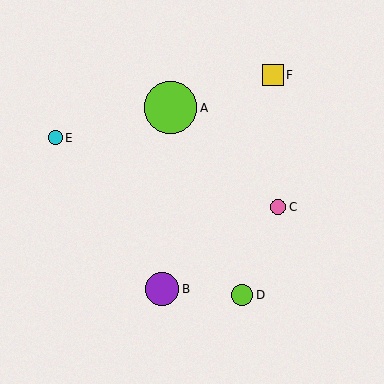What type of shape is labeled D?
Shape D is a lime circle.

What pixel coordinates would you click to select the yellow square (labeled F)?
Click at (273, 75) to select the yellow square F.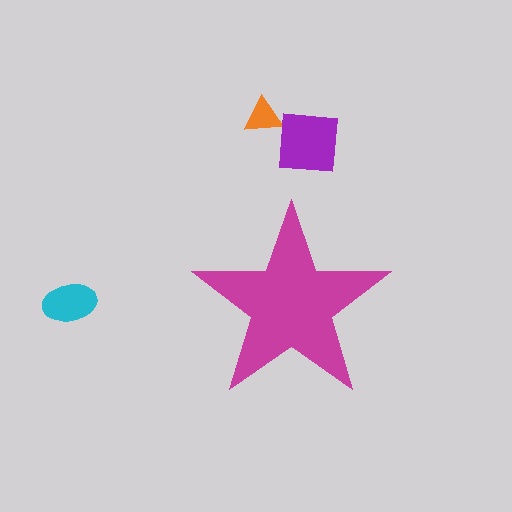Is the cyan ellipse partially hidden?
No, the cyan ellipse is fully visible.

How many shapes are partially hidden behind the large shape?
0 shapes are partially hidden.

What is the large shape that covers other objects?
A magenta star.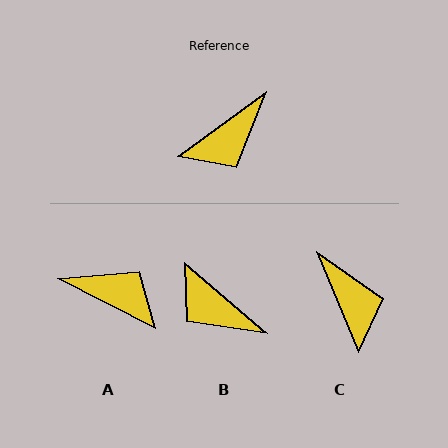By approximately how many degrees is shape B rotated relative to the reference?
Approximately 77 degrees clockwise.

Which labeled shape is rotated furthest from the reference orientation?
A, about 117 degrees away.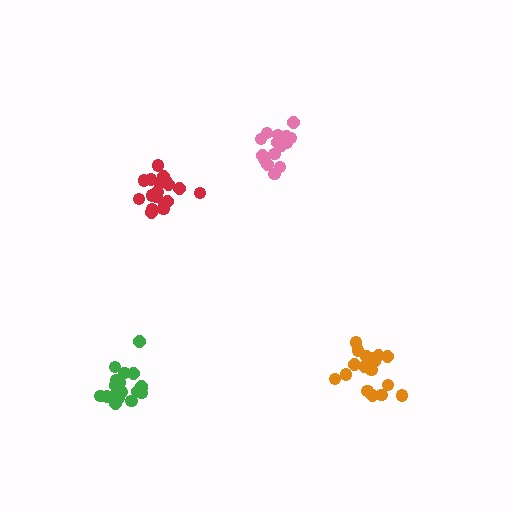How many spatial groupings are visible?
There are 4 spatial groupings.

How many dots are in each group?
Group 1: 18 dots, Group 2: 19 dots, Group 3: 20 dots, Group 4: 18 dots (75 total).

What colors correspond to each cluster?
The clusters are colored: pink, red, green, orange.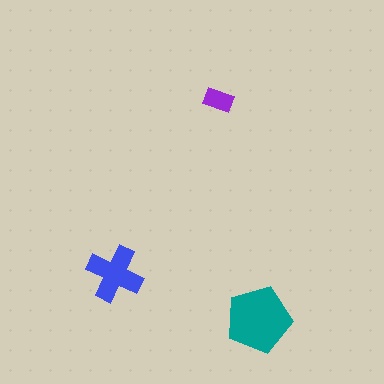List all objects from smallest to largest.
The purple rectangle, the blue cross, the teal pentagon.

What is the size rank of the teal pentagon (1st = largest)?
1st.